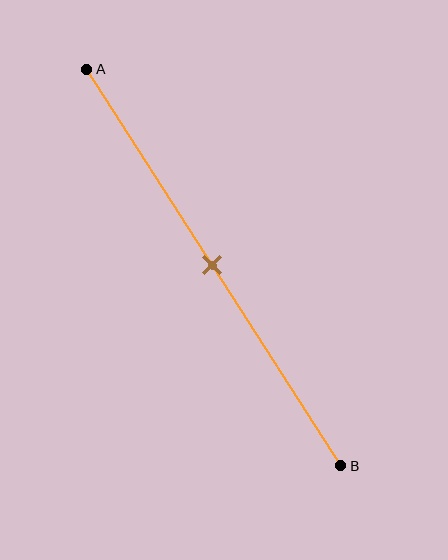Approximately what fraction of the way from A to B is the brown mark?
The brown mark is approximately 50% of the way from A to B.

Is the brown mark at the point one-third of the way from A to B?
No, the mark is at about 50% from A, not at the 33% one-third point.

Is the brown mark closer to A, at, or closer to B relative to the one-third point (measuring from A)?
The brown mark is closer to point B than the one-third point of segment AB.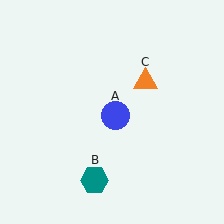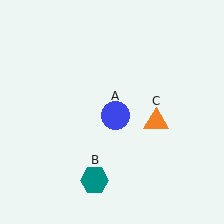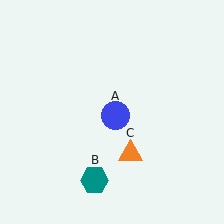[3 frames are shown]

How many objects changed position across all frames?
1 object changed position: orange triangle (object C).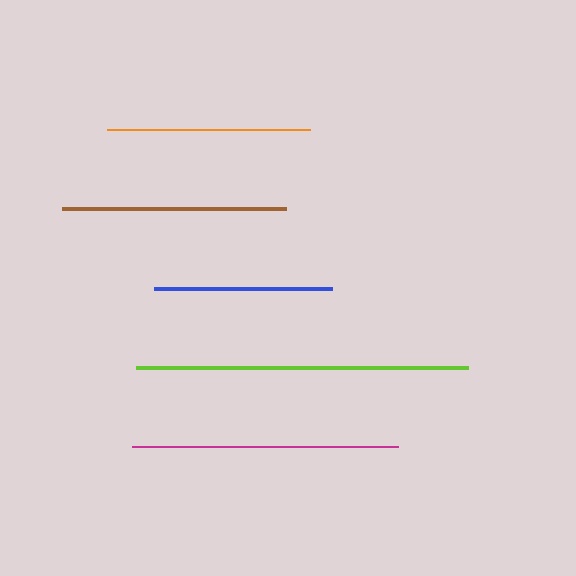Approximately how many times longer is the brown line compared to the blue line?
The brown line is approximately 1.3 times the length of the blue line.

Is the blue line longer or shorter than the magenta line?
The magenta line is longer than the blue line.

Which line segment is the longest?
The lime line is the longest at approximately 332 pixels.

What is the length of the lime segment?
The lime segment is approximately 332 pixels long.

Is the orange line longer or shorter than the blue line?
The orange line is longer than the blue line.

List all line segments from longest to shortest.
From longest to shortest: lime, magenta, brown, orange, blue.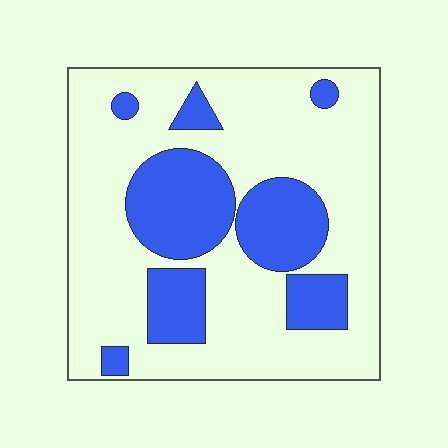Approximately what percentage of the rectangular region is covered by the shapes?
Approximately 30%.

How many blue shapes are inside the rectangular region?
8.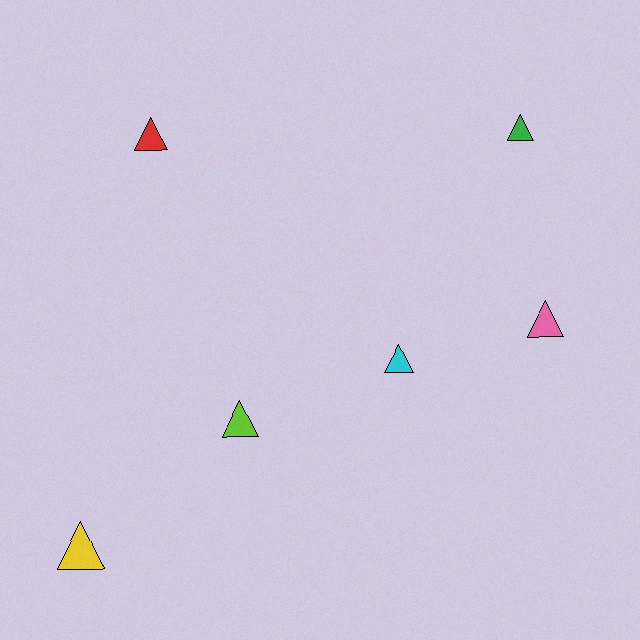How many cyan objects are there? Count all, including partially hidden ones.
There is 1 cyan object.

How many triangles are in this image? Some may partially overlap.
There are 6 triangles.